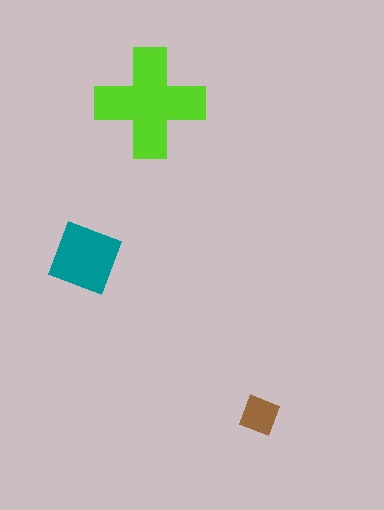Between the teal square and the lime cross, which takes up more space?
The lime cross.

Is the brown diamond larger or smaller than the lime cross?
Smaller.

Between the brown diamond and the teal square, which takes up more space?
The teal square.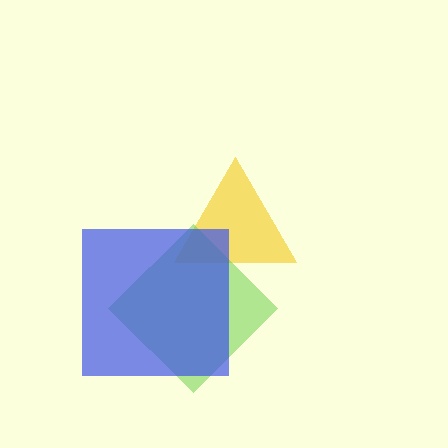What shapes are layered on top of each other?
The layered shapes are: a yellow triangle, a lime diamond, a blue square.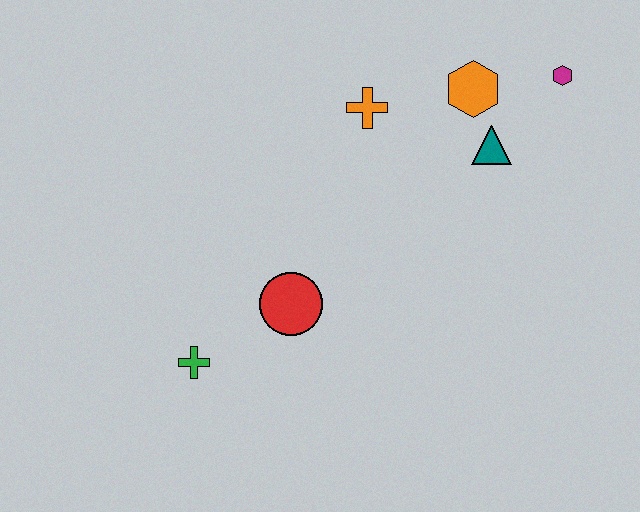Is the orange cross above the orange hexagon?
No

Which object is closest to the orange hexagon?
The teal triangle is closest to the orange hexagon.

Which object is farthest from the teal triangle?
The green cross is farthest from the teal triangle.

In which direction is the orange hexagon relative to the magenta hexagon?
The orange hexagon is to the left of the magenta hexagon.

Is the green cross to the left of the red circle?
Yes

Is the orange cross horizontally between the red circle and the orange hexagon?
Yes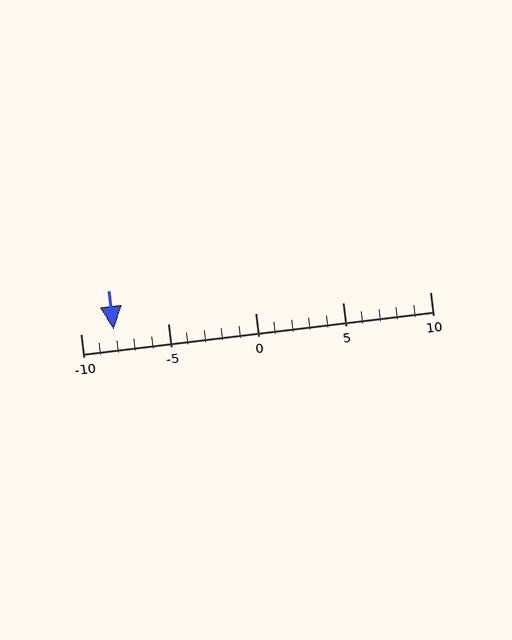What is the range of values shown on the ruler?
The ruler shows values from -10 to 10.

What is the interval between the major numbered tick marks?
The major tick marks are spaced 5 units apart.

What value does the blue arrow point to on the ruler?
The blue arrow points to approximately -8.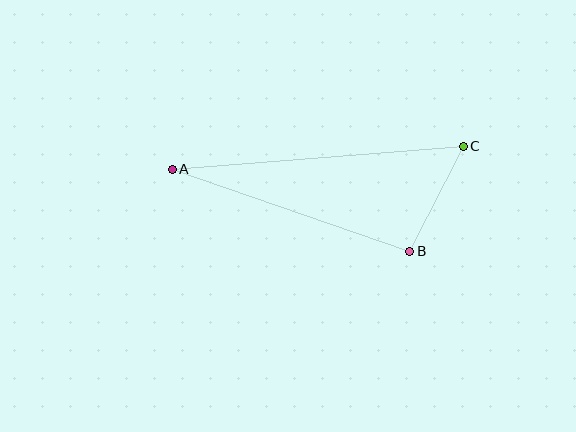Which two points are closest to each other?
Points B and C are closest to each other.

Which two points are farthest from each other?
Points A and C are farthest from each other.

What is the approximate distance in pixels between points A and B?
The distance between A and B is approximately 251 pixels.